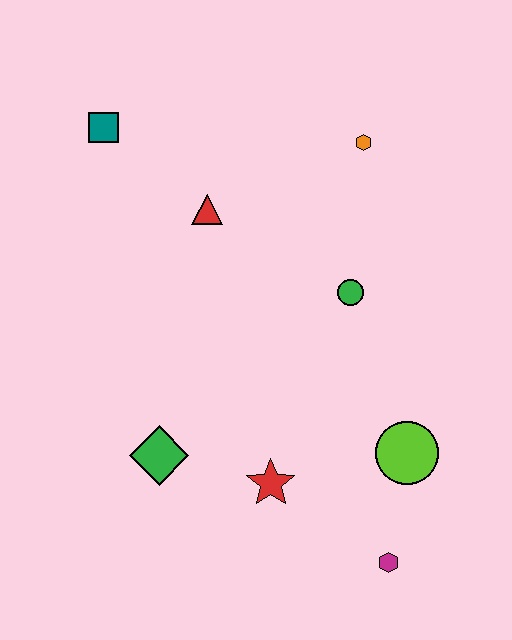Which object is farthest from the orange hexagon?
The magenta hexagon is farthest from the orange hexagon.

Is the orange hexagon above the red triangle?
Yes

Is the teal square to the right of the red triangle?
No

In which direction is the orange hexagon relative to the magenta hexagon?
The orange hexagon is above the magenta hexagon.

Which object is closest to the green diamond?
The red star is closest to the green diamond.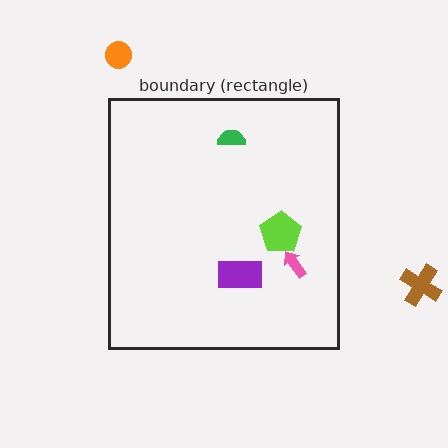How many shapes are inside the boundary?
4 inside, 2 outside.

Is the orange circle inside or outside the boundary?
Outside.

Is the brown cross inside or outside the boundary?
Outside.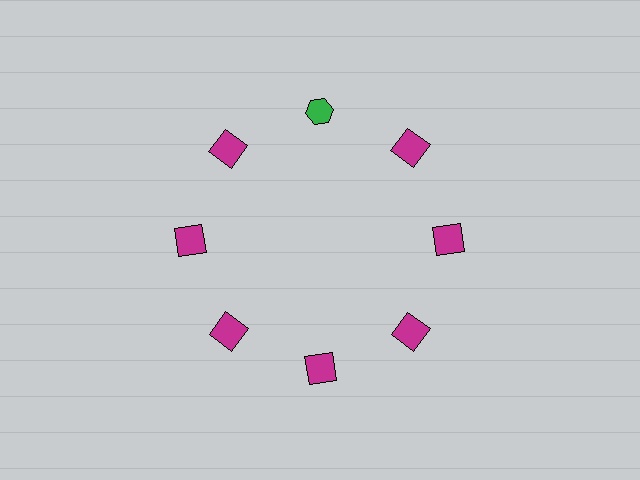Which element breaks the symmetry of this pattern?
The green hexagon at roughly the 12 o'clock position breaks the symmetry. All other shapes are magenta squares.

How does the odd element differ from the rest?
It differs in both color (green instead of magenta) and shape (hexagon instead of square).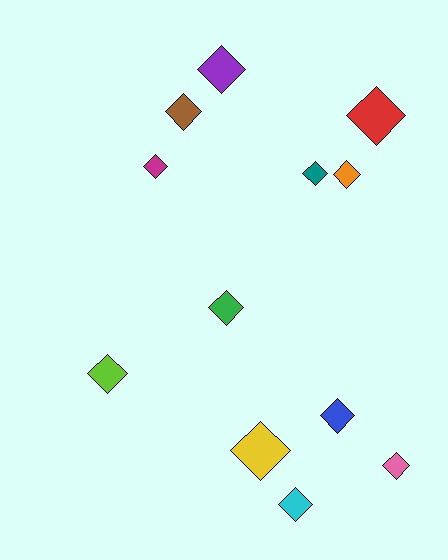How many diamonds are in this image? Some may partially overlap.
There are 12 diamonds.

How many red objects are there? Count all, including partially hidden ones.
There is 1 red object.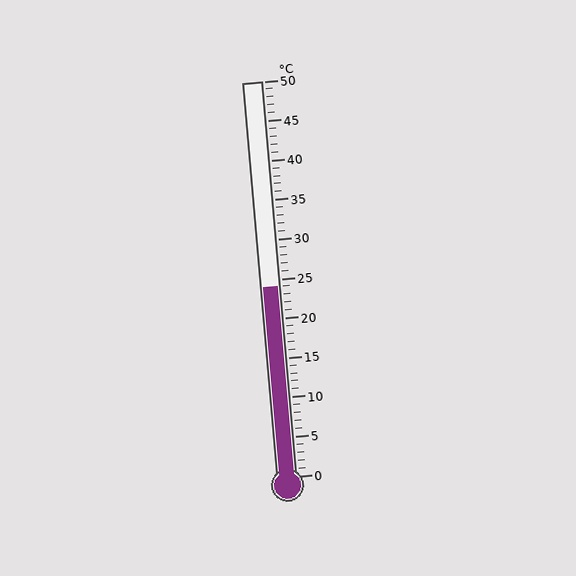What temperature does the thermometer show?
The thermometer shows approximately 24°C.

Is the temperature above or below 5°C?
The temperature is above 5°C.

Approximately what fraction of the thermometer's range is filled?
The thermometer is filled to approximately 50% of its range.